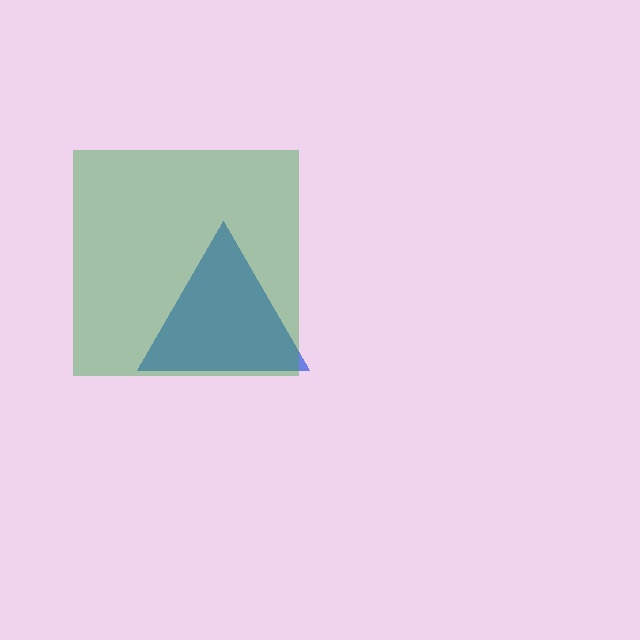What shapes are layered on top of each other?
The layered shapes are: a blue triangle, a green square.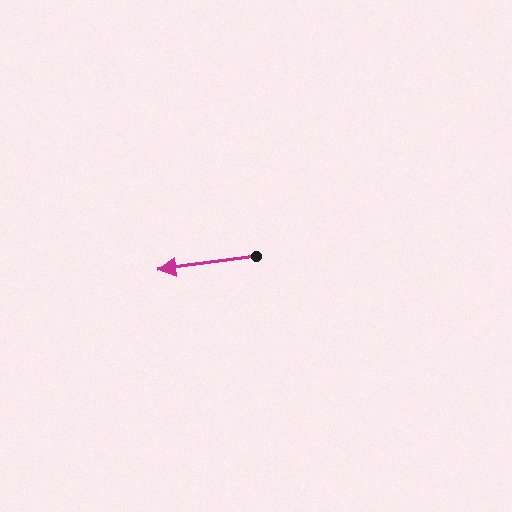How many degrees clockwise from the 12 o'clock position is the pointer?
Approximately 262 degrees.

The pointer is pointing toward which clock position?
Roughly 9 o'clock.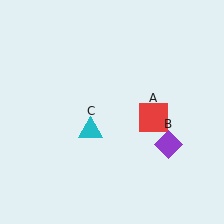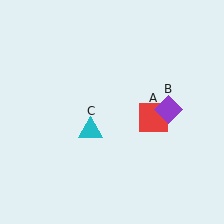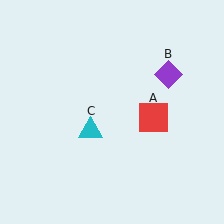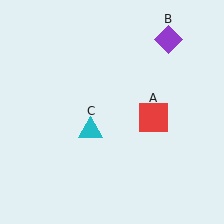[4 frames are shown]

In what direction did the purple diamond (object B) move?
The purple diamond (object B) moved up.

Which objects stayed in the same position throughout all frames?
Red square (object A) and cyan triangle (object C) remained stationary.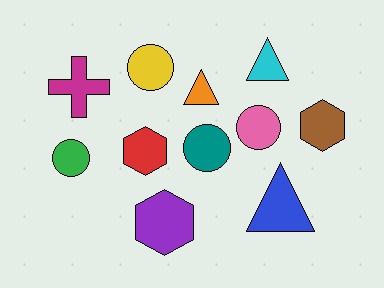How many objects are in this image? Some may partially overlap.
There are 11 objects.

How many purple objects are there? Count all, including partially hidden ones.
There is 1 purple object.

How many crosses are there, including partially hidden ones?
There is 1 cross.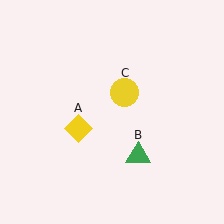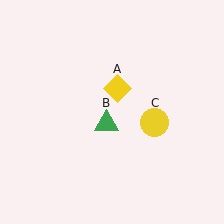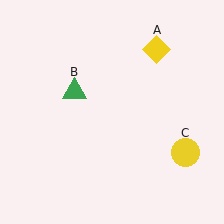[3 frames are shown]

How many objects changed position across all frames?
3 objects changed position: yellow diamond (object A), green triangle (object B), yellow circle (object C).